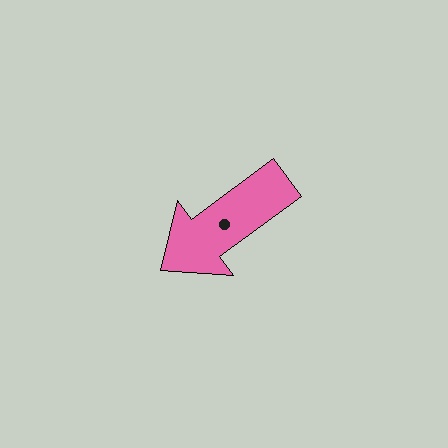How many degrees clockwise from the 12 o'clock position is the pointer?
Approximately 234 degrees.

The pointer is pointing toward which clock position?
Roughly 8 o'clock.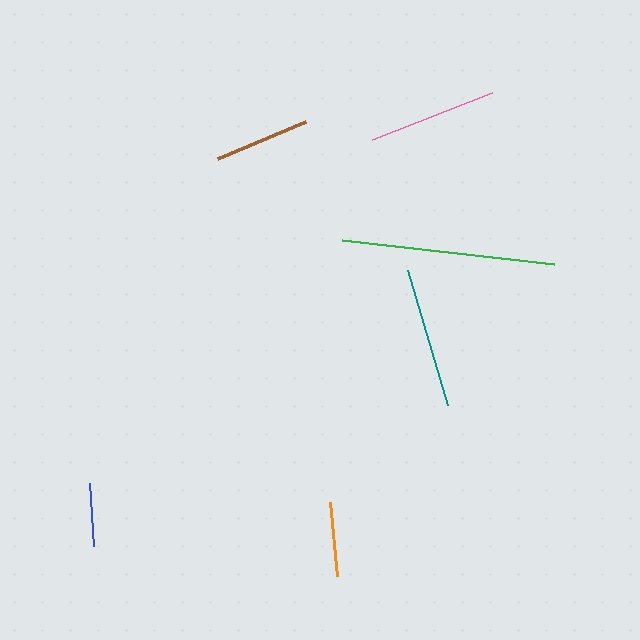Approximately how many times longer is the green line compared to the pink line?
The green line is approximately 1.6 times the length of the pink line.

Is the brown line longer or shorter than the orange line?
The brown line is longer than the orange line.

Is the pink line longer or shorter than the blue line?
The pink line is longer than the blue line.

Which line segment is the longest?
The green line is the longest at approximately 213 pixels.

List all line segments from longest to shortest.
From longest to shortest: green, teal, pink, brown, orange, blue.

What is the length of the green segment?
The green segment is approximately 213 pixels long.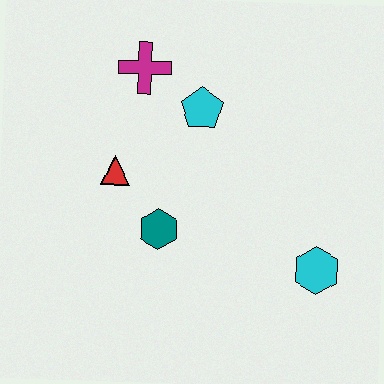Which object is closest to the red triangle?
The teal hexagon is closest to the red triangle.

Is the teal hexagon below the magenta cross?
Yes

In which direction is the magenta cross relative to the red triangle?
The magenta cross is above the red triangle.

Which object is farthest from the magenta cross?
The cyan hexagon is farthest from the magenta cross.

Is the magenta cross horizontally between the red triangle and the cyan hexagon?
Yes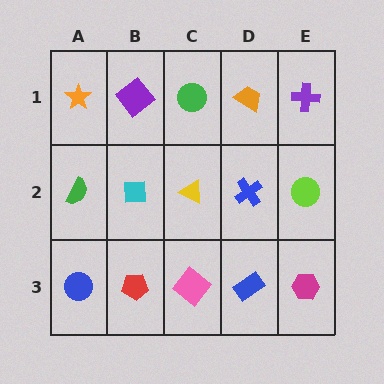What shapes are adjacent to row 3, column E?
A lime circle (row 2, column E), a blue rectangle (row 3, column D).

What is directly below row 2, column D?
A blue rectangle.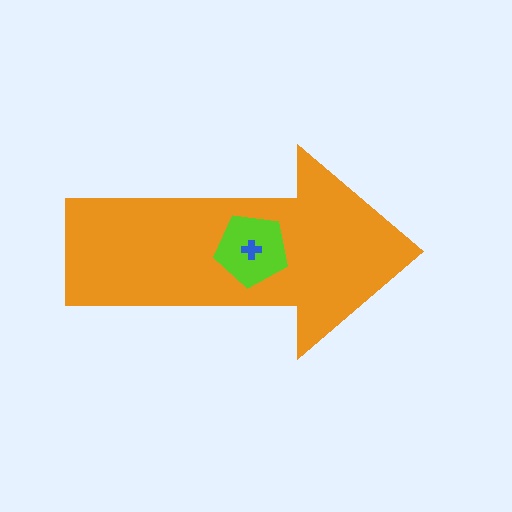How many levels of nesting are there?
3.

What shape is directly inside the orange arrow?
The lime pentagon.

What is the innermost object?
The blue cross.